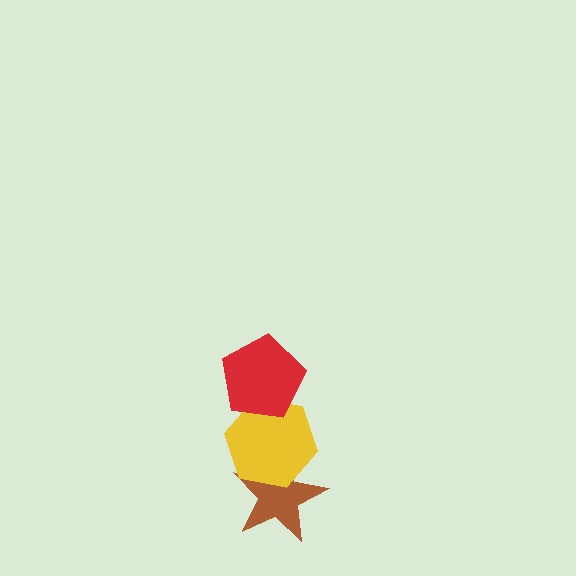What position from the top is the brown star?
The brown star is 3rd from the top.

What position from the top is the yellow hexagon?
The yellow hexagon is 2nd from the top.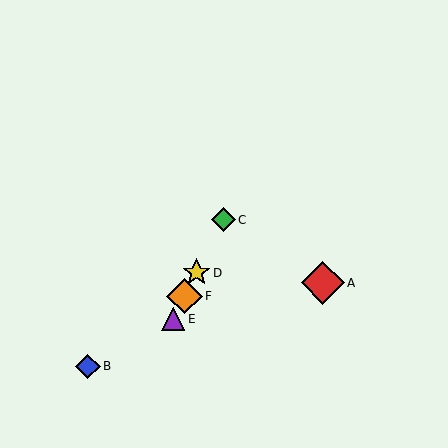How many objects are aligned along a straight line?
4 objects (C, D, E, F) are aligned along a straight line.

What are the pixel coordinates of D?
Object D is at (196, 273).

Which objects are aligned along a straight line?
Objects C, D, E, F are aligned along a straight line.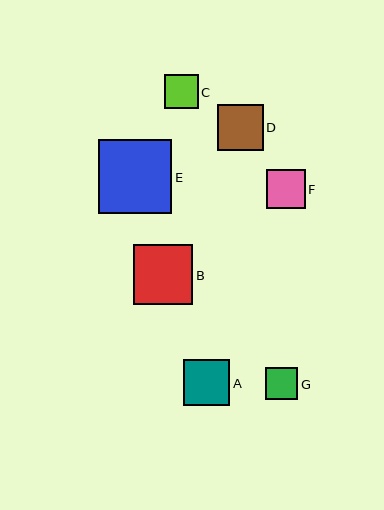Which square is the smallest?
Square G is the smallest with a size of approximately 32 pixels.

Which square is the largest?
Square E is the largest with a size of approximately 73 pixels.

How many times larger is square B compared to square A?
Square B is approximately 1.3 times the size of square A.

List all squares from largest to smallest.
From largest to smallest: E, B, A, D, F, C, G.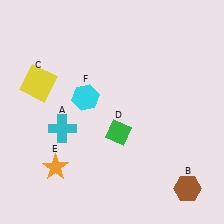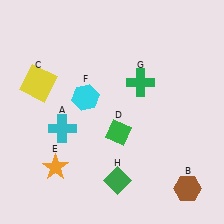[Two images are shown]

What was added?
A green cross (G), a green diamond (H) were added in Image 2.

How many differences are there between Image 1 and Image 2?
There are 2 differences between the two images.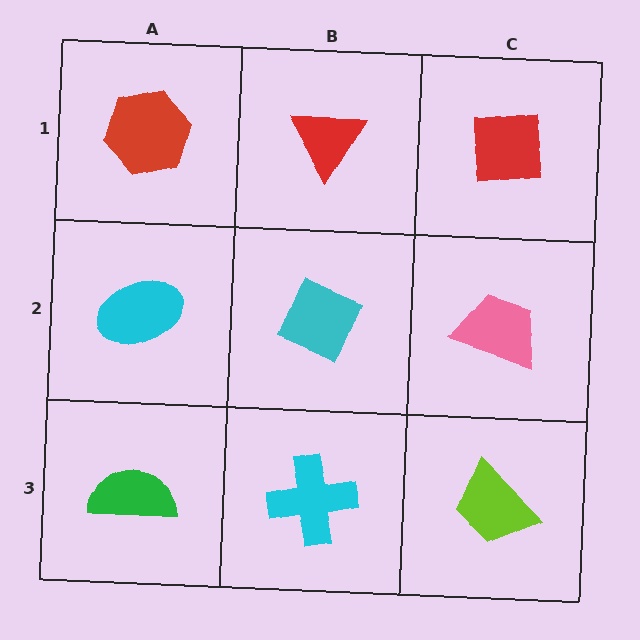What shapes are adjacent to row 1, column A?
A cyan ellipse (row 2, column A), a red triangle (row 1, column B).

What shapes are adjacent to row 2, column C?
A red square (row 1, column C), a lime trapezoid (row 3, column C), a cyan diamond (row 2, column B).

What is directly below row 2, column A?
A green semicircle.